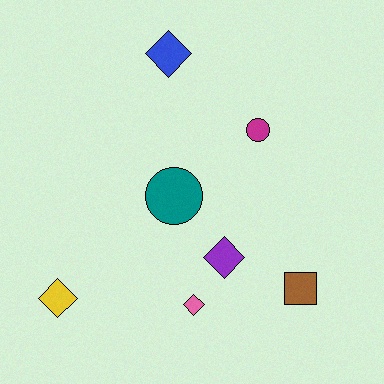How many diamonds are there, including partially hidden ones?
There are 4 diamonds.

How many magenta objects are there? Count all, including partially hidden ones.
There is 1 magenta object.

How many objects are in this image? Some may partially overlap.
There are 7 objects.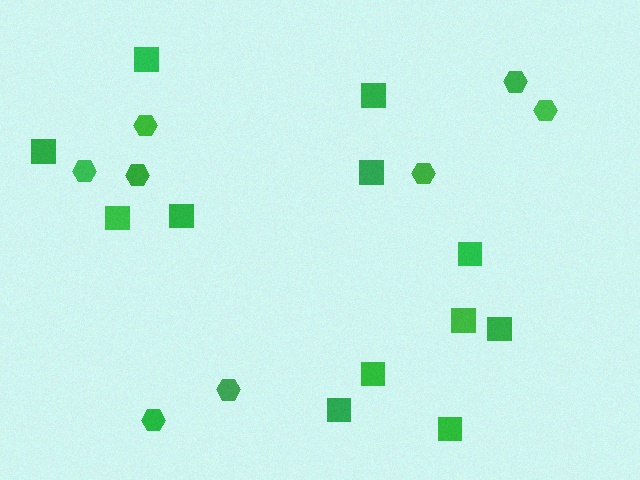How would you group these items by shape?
There are 2 groups: one group of squares (12) and one group of hexagons (8).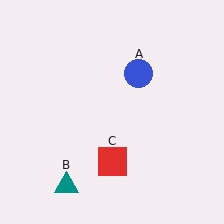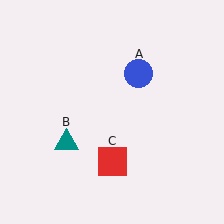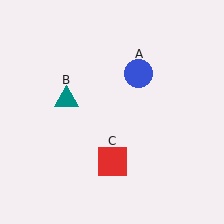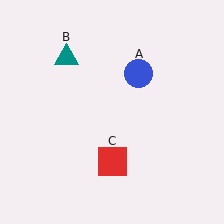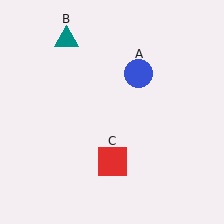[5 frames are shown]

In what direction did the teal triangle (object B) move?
The teal triangle (object B) moved up.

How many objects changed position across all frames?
1 object changed position: teal triangle (object B).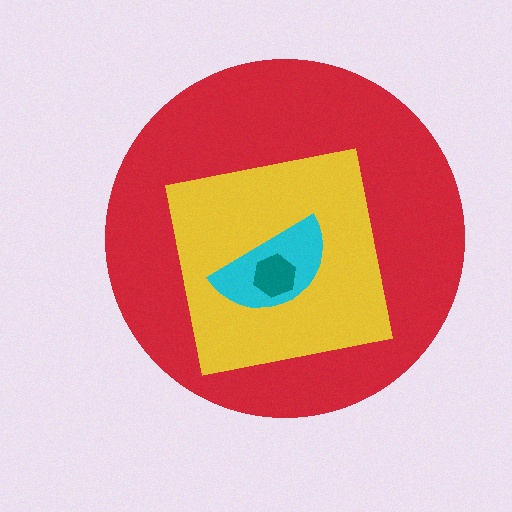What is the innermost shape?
The teal hexagon.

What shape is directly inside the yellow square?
The cyan semicircle.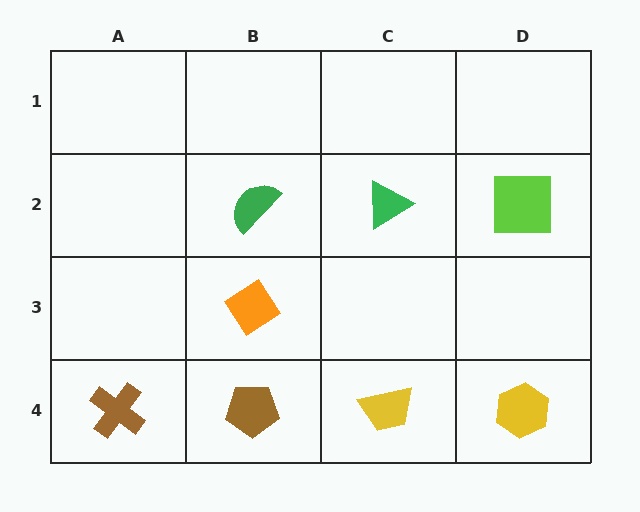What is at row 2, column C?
A green triangle.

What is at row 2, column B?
A green semicircle.